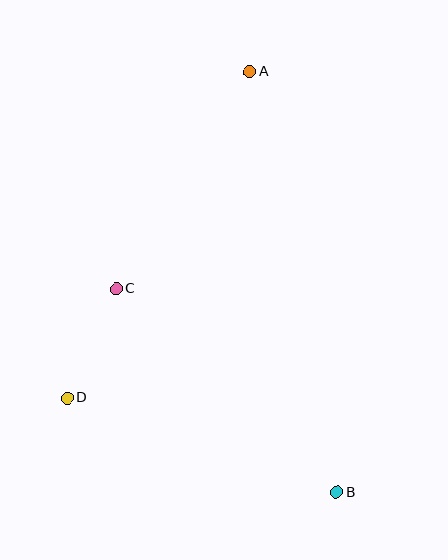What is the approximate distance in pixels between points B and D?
The distance between B and D is approximately 286 pixels.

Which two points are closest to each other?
Points C and D are closest to each other.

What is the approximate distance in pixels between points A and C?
The distance between A and C is approximately 255 pixels.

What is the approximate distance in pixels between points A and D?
The distance between A and D is approximately 374 pixels.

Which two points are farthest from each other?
Points A and B are farthest from each other.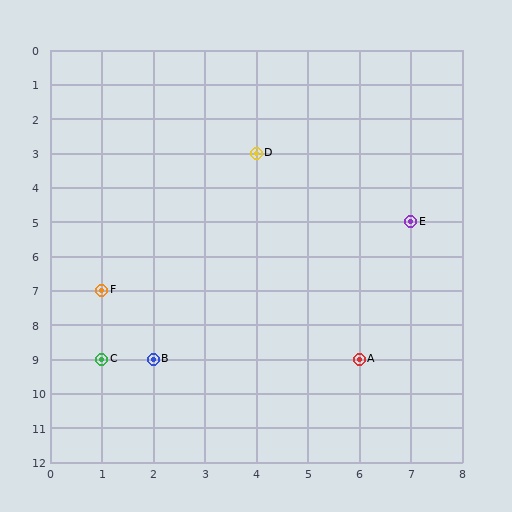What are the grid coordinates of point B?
Point B is at grid coordinates (2, 9).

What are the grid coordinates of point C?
Point C is at grid coordinates (1, 9).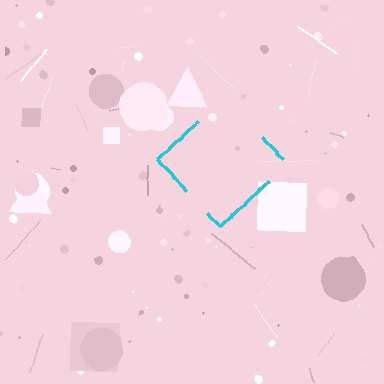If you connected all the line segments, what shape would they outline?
They would outline a diamond.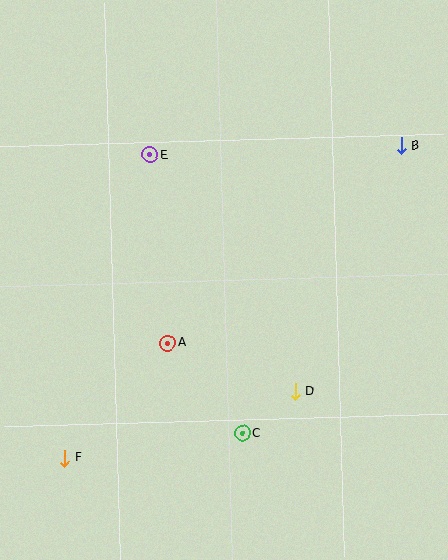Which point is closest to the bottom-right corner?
Point D is closest to the bottom-right corner.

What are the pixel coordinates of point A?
Point A is at (168, 343).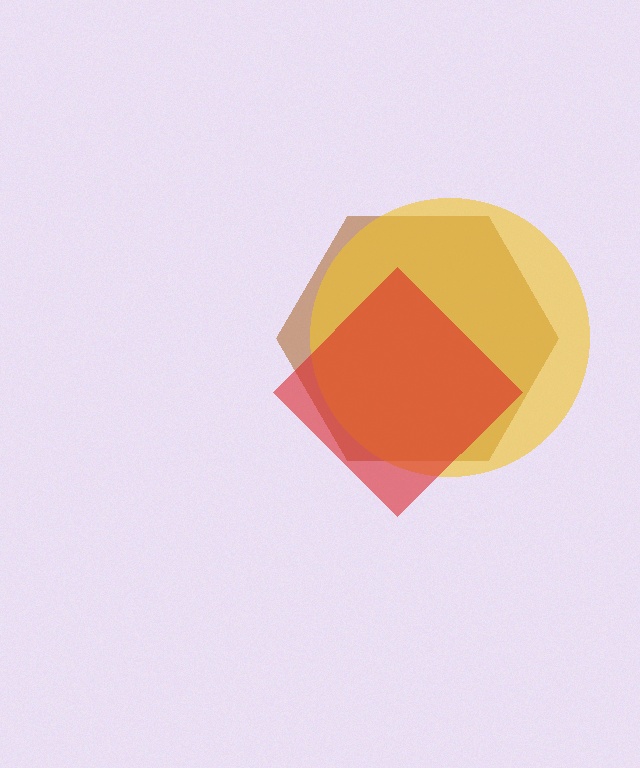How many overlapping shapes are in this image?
There are 3 overlapping shapes in the image.